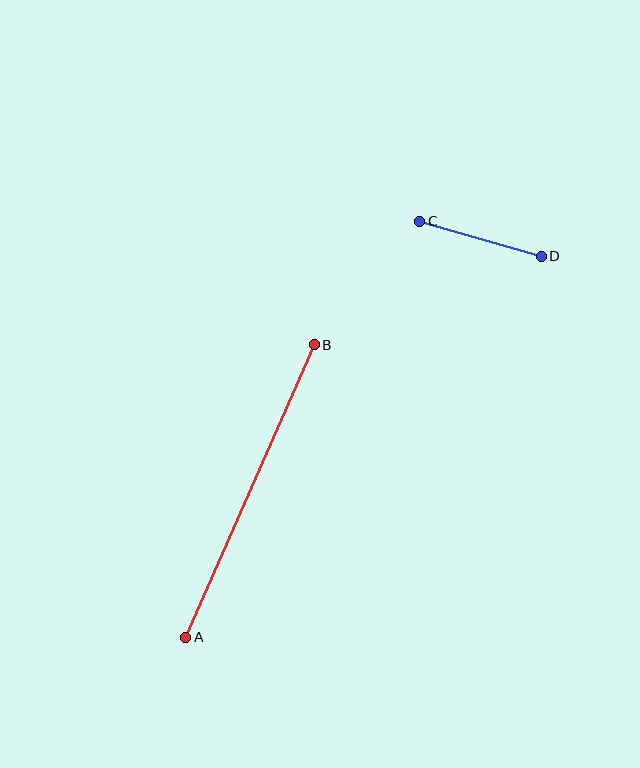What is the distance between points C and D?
The distance is approximately 126 pixels.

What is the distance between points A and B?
The distance is approximately 320 pixels.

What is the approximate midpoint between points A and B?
The midpoint is at approximately (250, 491) pixels.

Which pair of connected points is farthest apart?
Points A and B are farthest apart.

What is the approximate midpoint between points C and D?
The midpoint is at approximately (480, 239) pixels.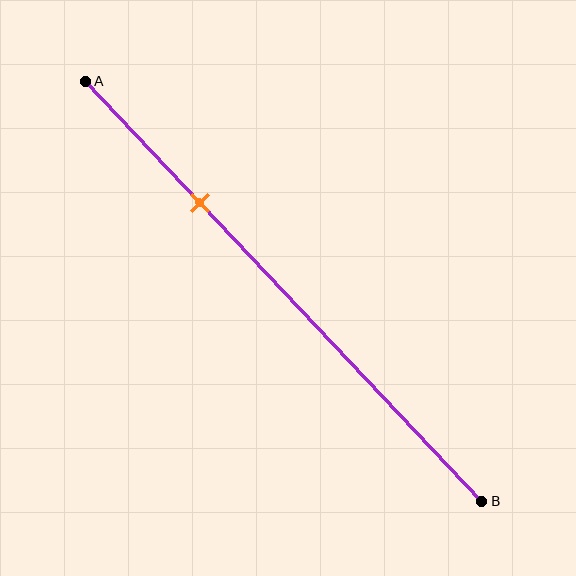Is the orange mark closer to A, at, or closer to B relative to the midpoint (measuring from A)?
The orange mark is closer to point A than the midpoint of segment AB.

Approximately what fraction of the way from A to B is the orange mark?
The orange mark is approximately 30% of the way from A to B.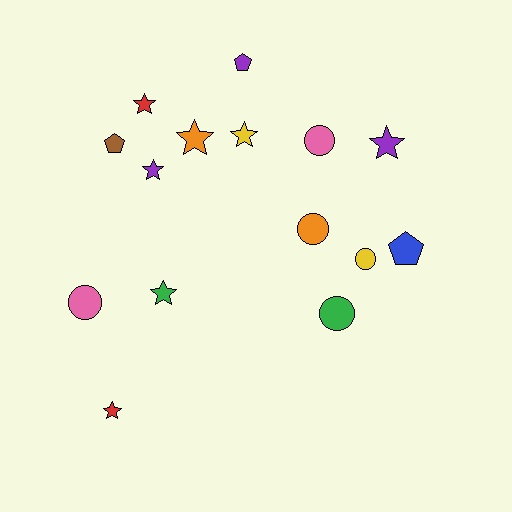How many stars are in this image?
There are 7 stars.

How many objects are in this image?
There are 15 objects.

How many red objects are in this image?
There are 2 red objects.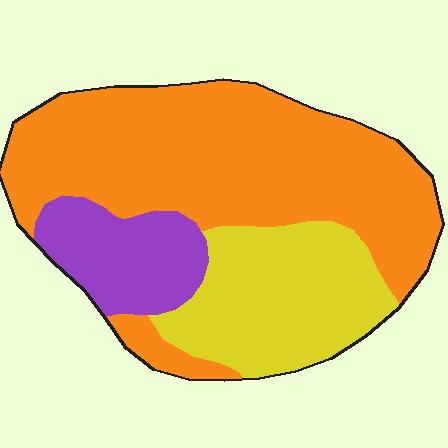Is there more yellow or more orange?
Orange.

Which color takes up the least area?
Purple, at roughly 15%.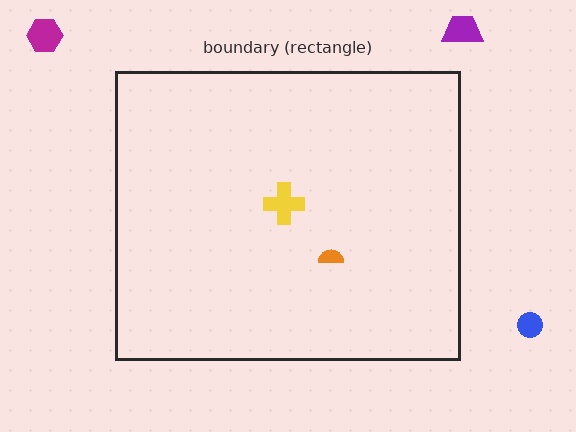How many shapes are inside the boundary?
2 inside, 3 outside.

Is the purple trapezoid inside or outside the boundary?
Outside.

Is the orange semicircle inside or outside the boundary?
Inside.